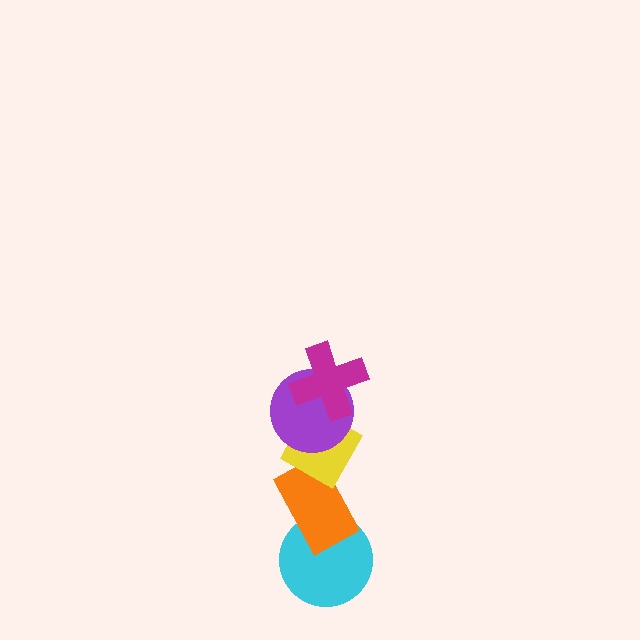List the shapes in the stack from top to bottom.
From top to bottom: the magenta cross, the purple circle, the yellow diamond, the orange rectangle, the cyan circle.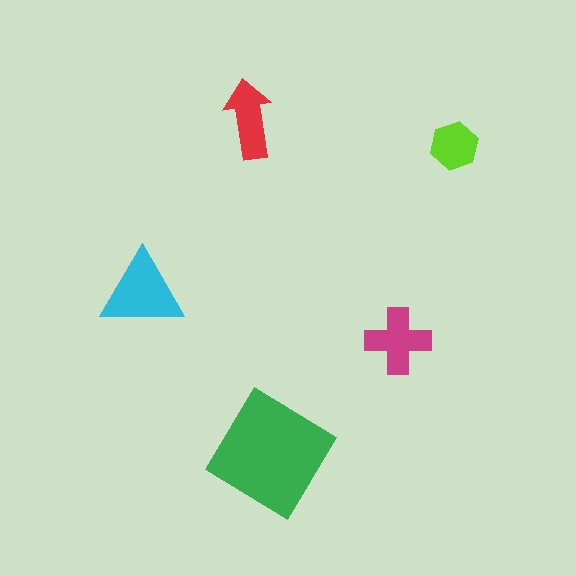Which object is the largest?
The green diamond.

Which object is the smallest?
The lime hexagon.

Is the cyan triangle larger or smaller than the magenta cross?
Larger.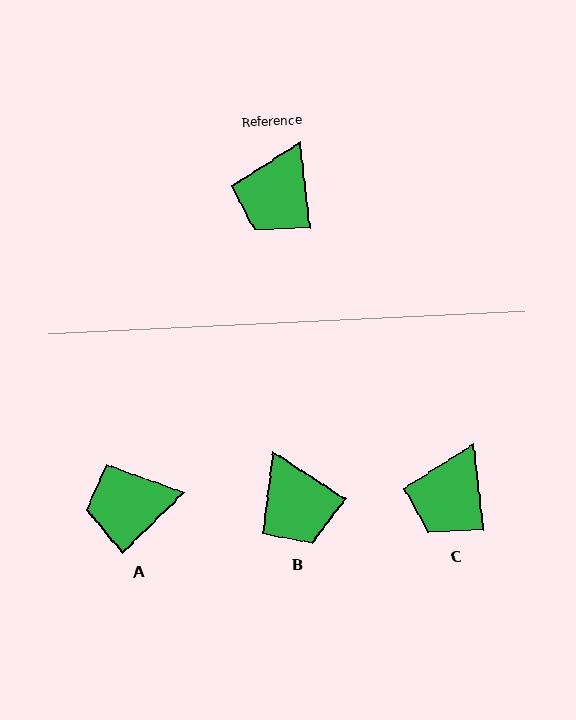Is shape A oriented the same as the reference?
No, it is off by about 52 degrees.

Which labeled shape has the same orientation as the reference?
C.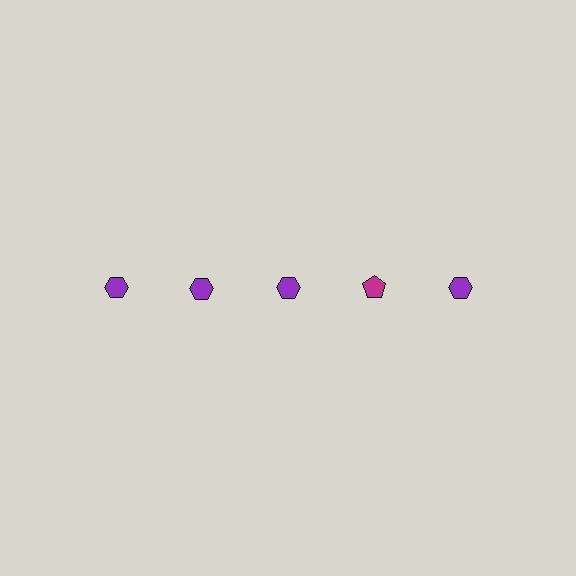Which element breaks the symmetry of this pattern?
The magenta pentagon in the top row, second from right column breaks the symmetry. All other shapes are purple hexagons.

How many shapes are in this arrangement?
There are 5 shapes arranged in a grid pattern.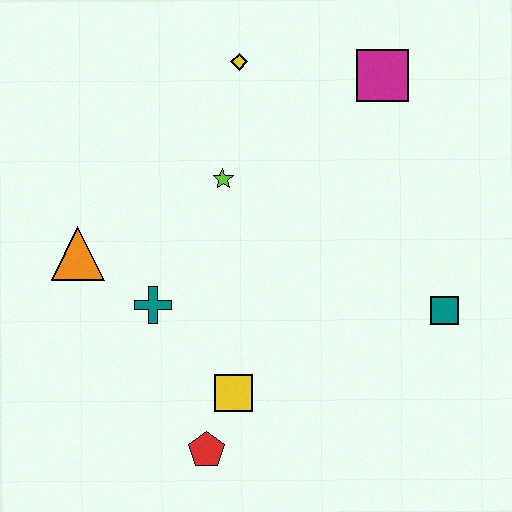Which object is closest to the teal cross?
The orange triangle is closest to the teal cross.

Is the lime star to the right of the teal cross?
Yes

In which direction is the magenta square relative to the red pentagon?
The magenta square is above the red pentagon.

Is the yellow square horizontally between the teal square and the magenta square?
No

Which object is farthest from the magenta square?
The red pentagon is farthest from the magenta square.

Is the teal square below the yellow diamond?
Yes